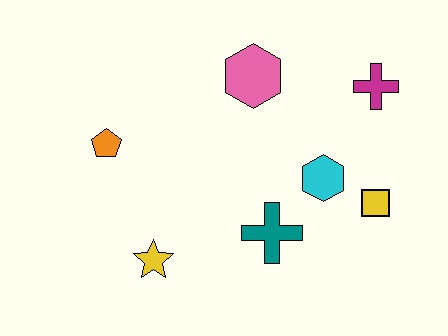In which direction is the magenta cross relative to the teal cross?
The magenta cross is above the teal cross.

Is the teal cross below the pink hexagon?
Yes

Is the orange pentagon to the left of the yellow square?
Yes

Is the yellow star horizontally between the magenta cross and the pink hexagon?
No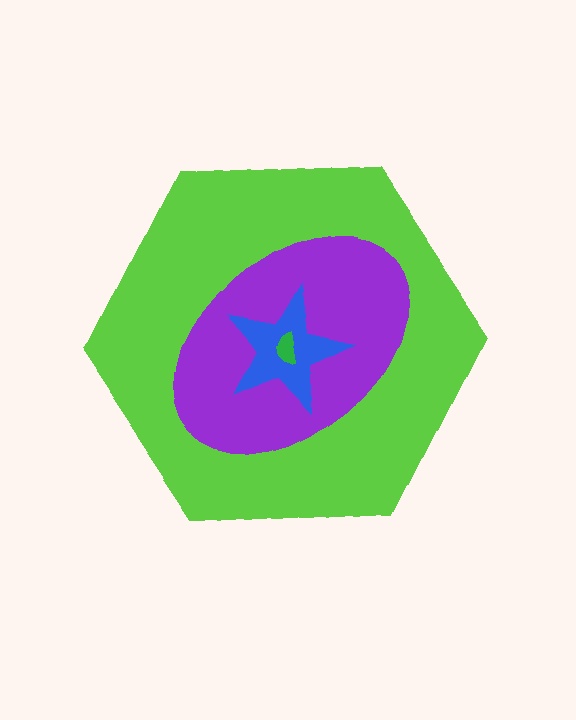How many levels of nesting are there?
4.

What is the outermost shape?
The lime hexagon.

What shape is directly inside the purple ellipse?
The blue star.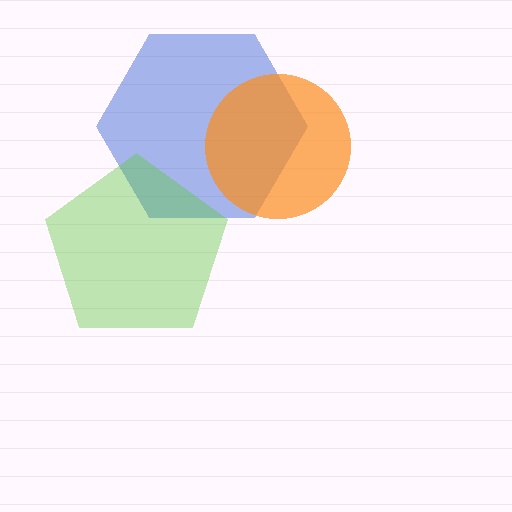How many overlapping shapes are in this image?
There are 3 overlapping shapes in the image.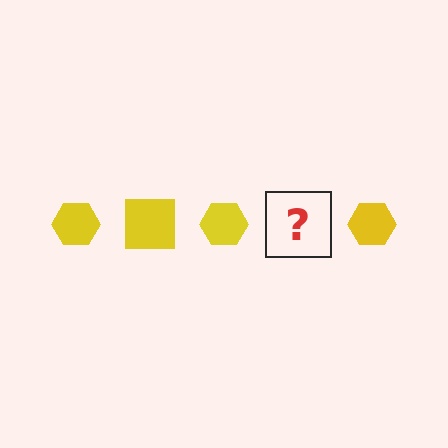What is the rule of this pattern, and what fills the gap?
The rule is that the pattern cycles through hexagon, square shapes in yellow. The gap should be filled with a yellow square.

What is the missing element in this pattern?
The missing element is a yellow square.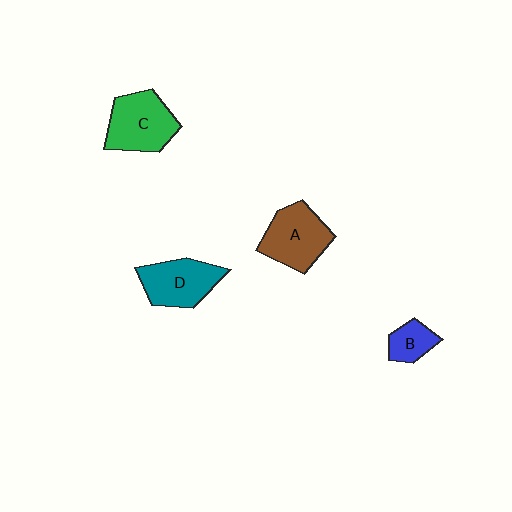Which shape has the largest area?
Shape C (green).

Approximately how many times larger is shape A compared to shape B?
Approximately 2.1 times.